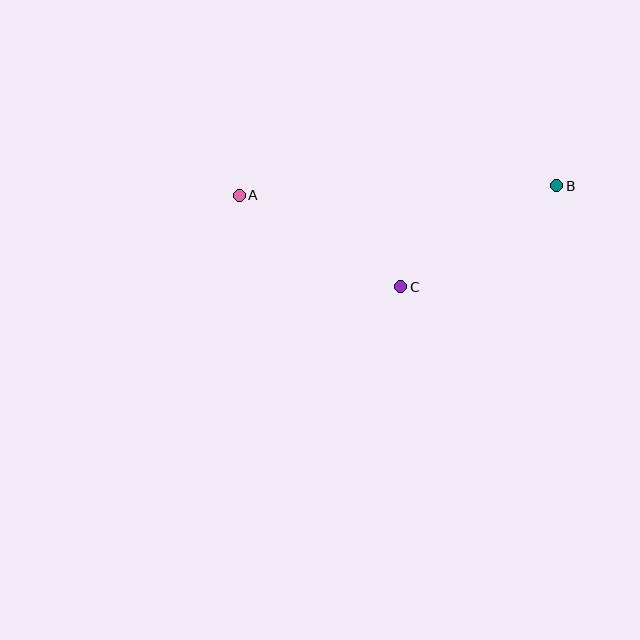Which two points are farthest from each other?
Points A and B are farthest from each other.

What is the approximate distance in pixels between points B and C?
The distance between B and C is approximately 186 pixels.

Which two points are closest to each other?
Points A and C are closest to each other.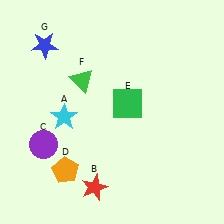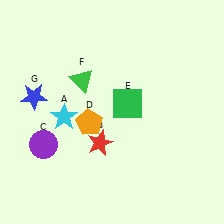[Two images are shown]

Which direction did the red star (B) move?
The red star (B) moved up.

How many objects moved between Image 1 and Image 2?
3 objects moved between the two images.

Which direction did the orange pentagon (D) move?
The orange pentagon (D) moved up.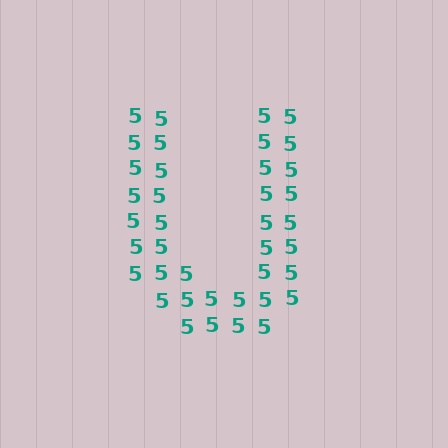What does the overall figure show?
The overall figure shows the letter U.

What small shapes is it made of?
It is made of small digit 5's.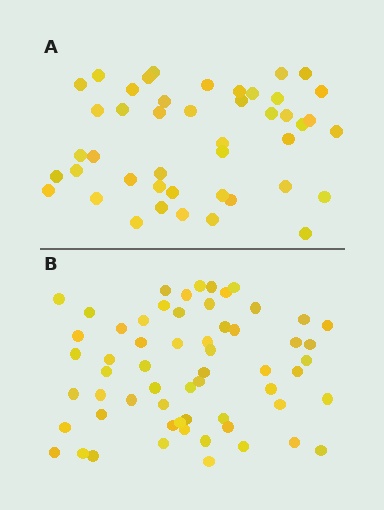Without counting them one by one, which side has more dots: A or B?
Region B (the bottom region) has more dots.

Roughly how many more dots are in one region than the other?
Region B has approximately 15 more dots than region A.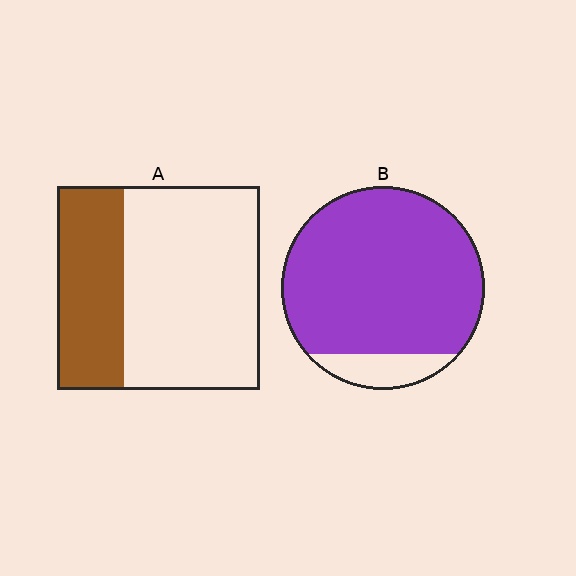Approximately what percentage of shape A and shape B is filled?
A is approximately 35% and B is approximately 90%.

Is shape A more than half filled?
No.